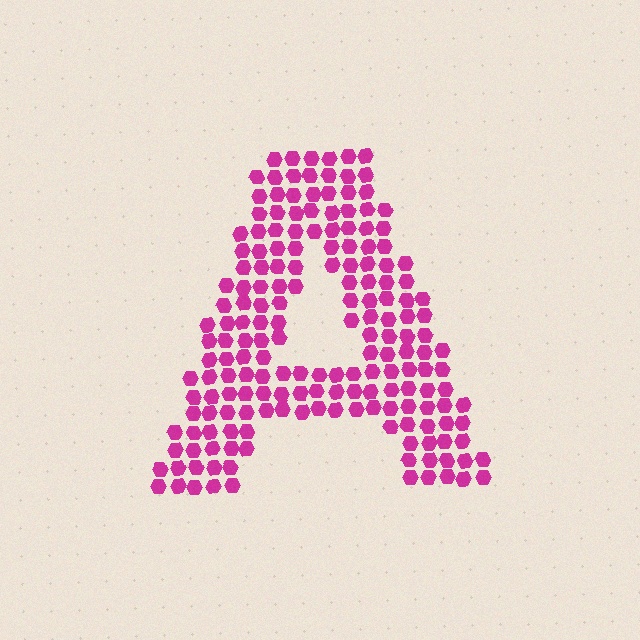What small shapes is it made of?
It is made of small hexagons.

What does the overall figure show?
The overall figure shows the letter A.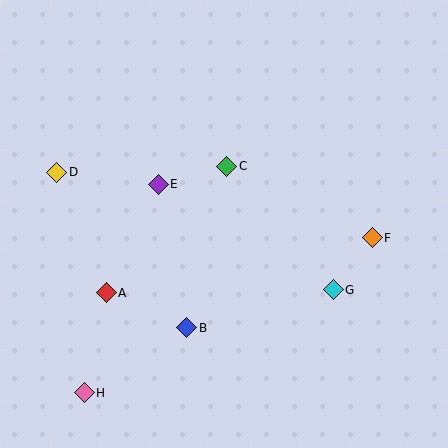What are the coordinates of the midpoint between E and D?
The midpoint between E and D is at (107, 178).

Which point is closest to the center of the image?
Point C at (227, 166) is closest to the center.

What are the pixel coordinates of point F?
Point F is at (372, 238).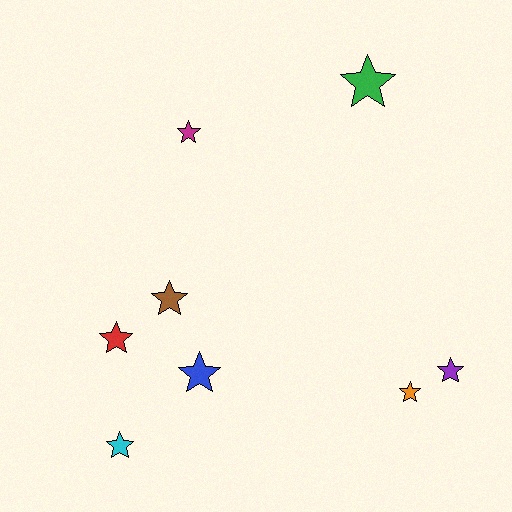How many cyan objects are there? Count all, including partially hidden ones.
There is 1 cyan object.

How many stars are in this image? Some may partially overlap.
There are 8 stars.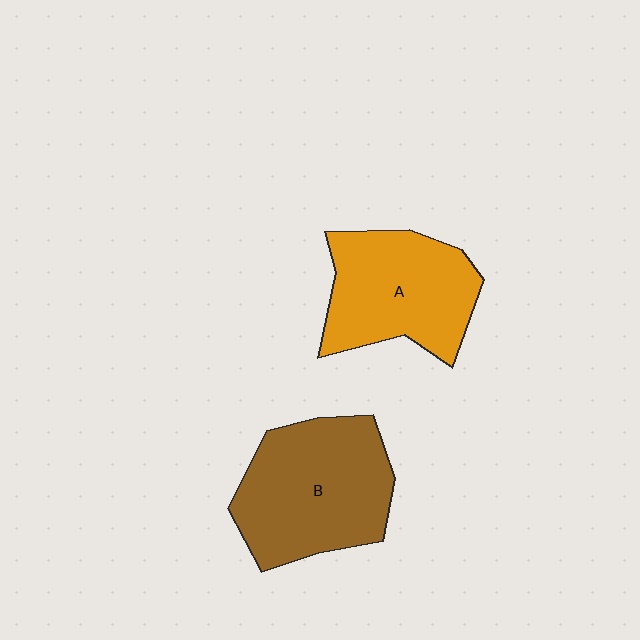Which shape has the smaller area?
Shape A (orange).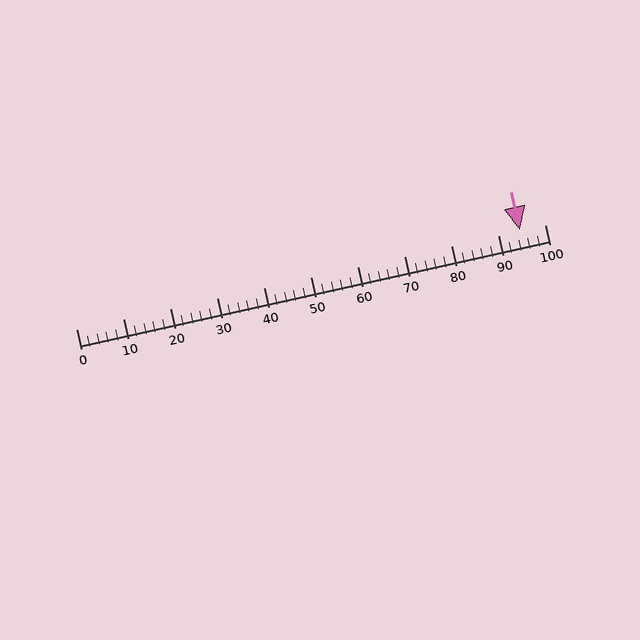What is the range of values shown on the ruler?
The ruler shows values from 0 to 100.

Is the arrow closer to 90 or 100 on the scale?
The arrow is closer to 90.